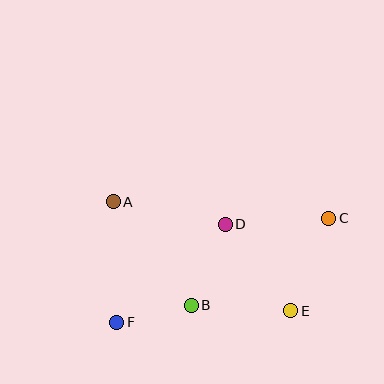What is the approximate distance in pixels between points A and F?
The distance between A and F is approximately 120 pixels.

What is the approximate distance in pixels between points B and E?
The distance between B and E is approximately 99 pixels.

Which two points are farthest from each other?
Points C and F are farthest from each other.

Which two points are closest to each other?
Points B and F are closest to each other.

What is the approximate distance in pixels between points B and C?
The distance between B and C is approximately 162 pixels.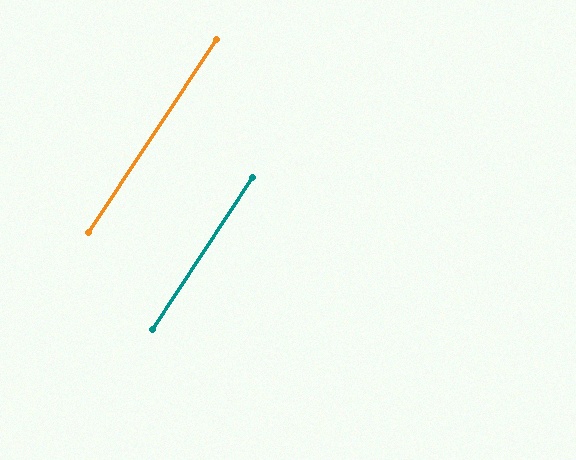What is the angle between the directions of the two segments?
Approximately 0 degrees.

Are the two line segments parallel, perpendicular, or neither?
Parallel — their directions differ by only 0.1°.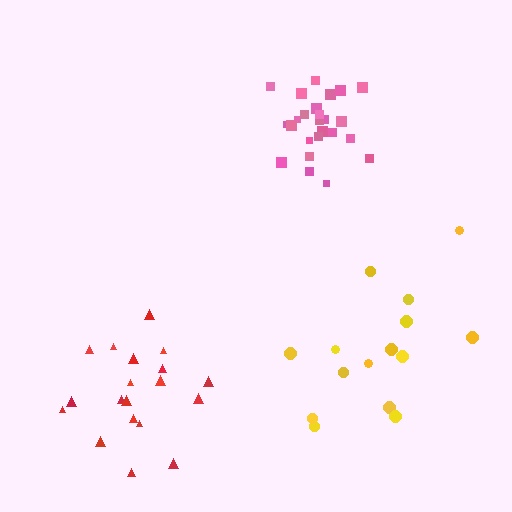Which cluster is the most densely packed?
Pink.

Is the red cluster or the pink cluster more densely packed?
Pink.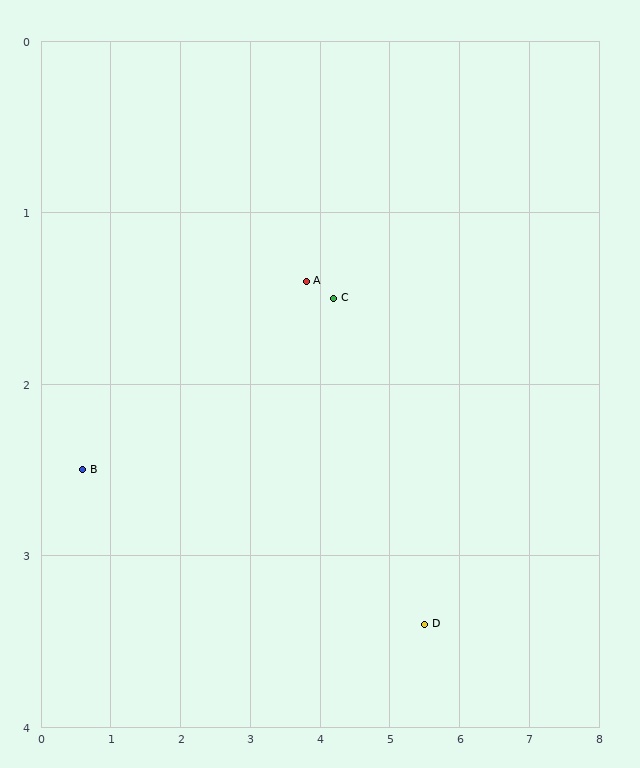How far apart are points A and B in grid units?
Points A and B are about 3.4 grid units apart.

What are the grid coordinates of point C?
Point C is at approximately (4.2, 1.5).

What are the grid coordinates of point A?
Point A is at approximately (3.8, 1.4).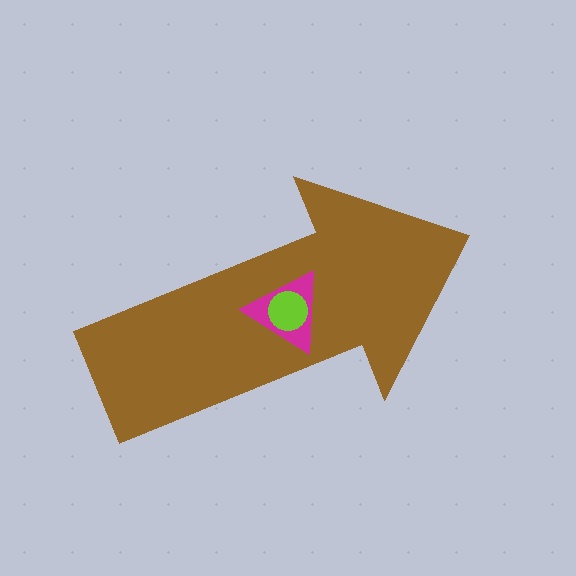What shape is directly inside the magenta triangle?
The lime circle.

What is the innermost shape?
The lime circle.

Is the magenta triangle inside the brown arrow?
Yes.